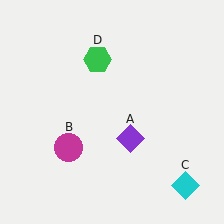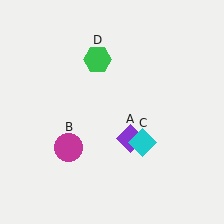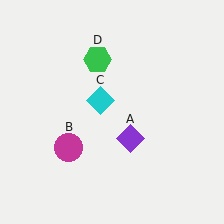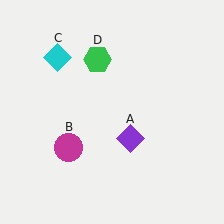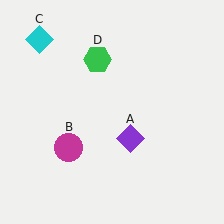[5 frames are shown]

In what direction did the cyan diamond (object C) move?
The cyan diamond (object C) moved up and to the left.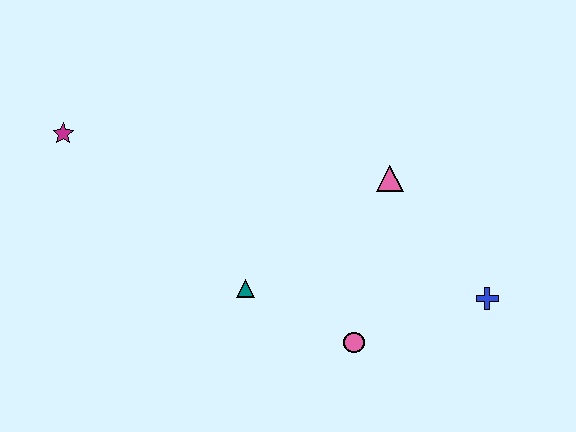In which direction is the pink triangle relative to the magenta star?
The pink triangle is to the right of the magenta star.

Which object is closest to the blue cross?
The pink circle is closest to the blue cross.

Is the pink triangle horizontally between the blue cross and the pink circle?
Yes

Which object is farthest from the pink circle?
The magenta star is farthest from the pink circle.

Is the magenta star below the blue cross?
No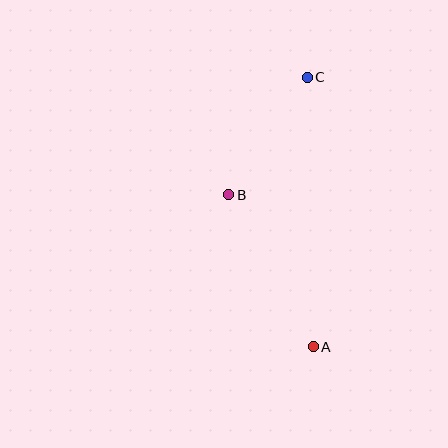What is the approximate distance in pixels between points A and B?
The distance between A and B is approximately 174 pixels.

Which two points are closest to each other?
Points B and C are closest to each other.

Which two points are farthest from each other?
Points A and C are farthest from each other.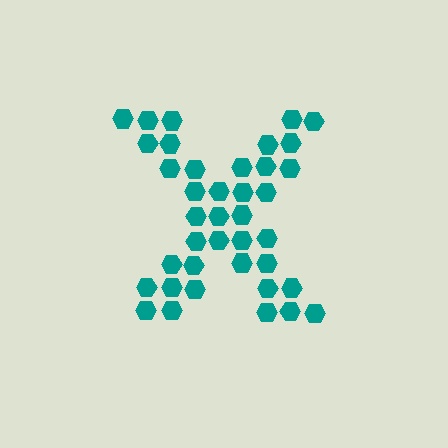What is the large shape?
The large shape is the letter X.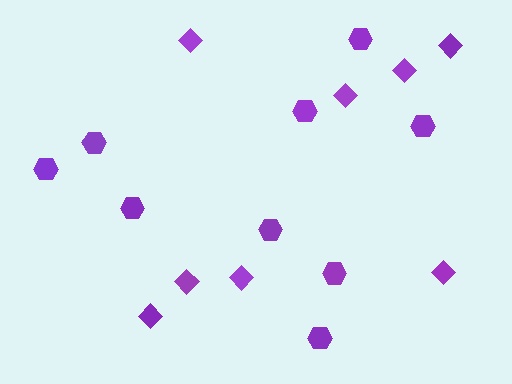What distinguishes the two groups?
There are 2 groups: one group of diamonds (8) and one group of hexagons (9).